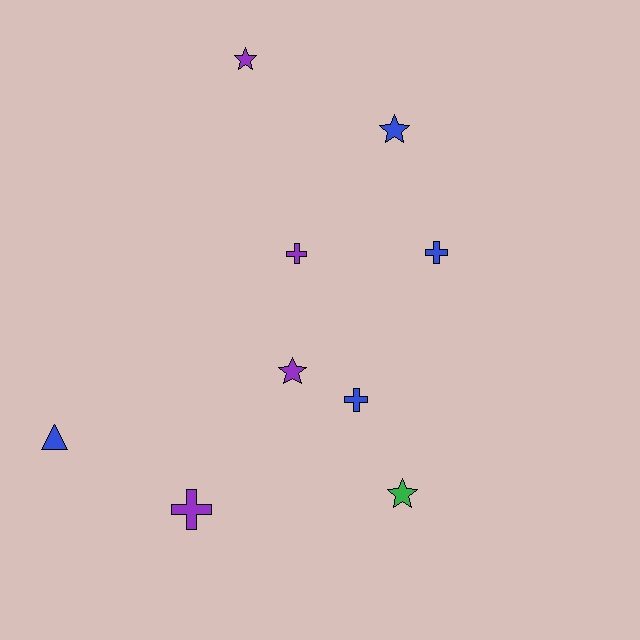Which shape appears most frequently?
Cross, with 4 objects.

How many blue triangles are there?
There is 1 blue triangle.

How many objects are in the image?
There are 9 objects.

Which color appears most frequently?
Purple, with 4 objects.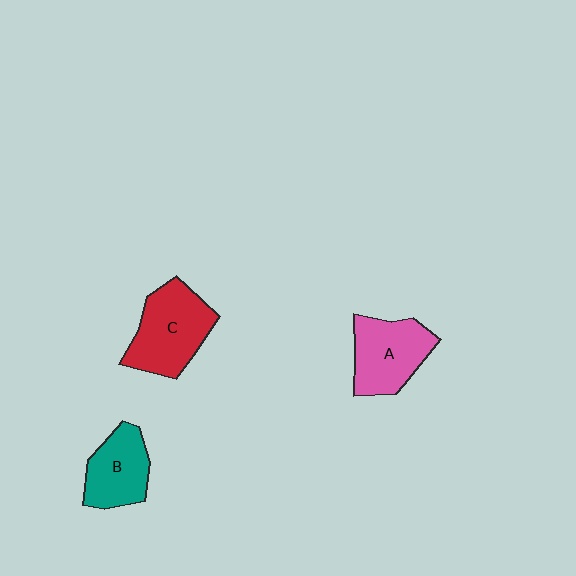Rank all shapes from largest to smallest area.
From largest to smallest: C (red), A (pink), B (teal).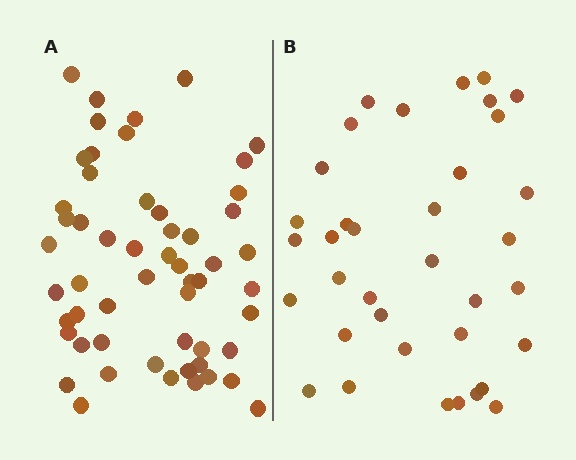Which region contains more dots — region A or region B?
Region A (the left region) has more dots.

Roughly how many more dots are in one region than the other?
Region A has approximately 20 more dots than region B.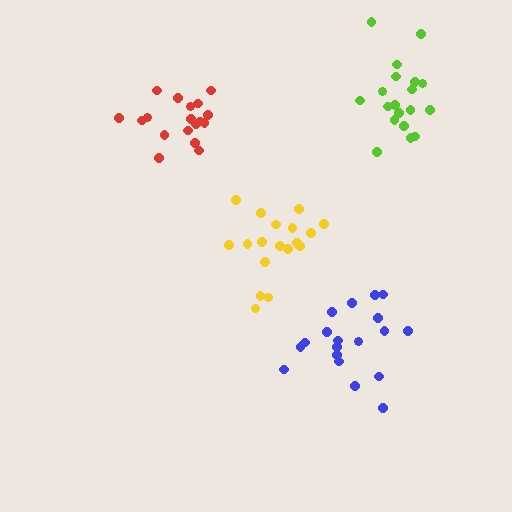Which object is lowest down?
The blue cluster is bottommost.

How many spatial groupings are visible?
There are 4 spatial groupings.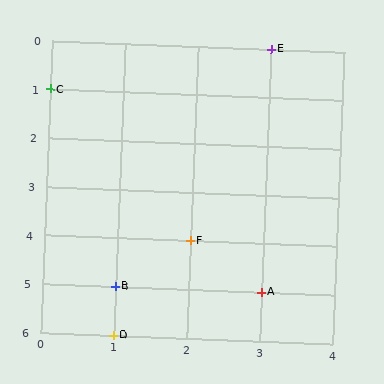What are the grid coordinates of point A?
Point A is at grid coordinates (3, 5).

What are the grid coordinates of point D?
Point D is at grid coordinates (1, 6).